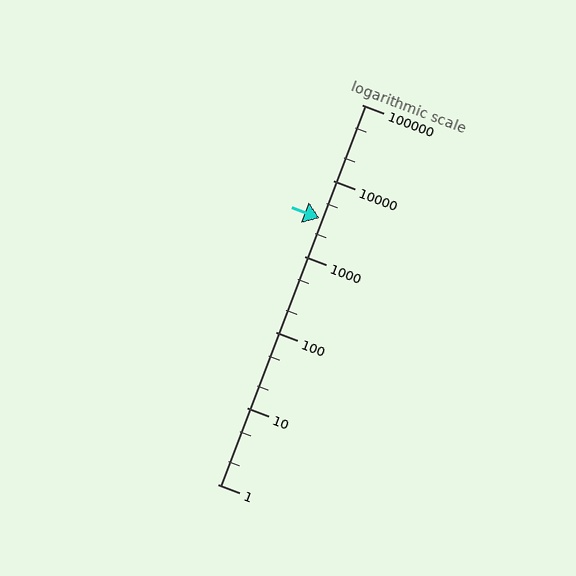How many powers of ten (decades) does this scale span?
The scale spans 5 decades, from 1 to 100000.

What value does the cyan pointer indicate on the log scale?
The pointer indicates approximately 3200.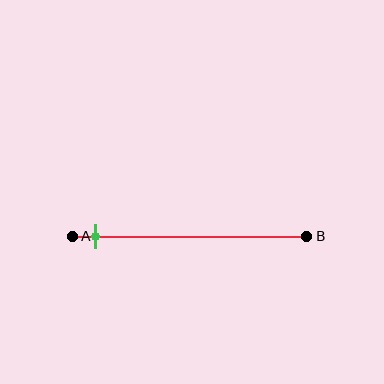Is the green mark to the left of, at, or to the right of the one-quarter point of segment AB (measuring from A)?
The green mark is to the left of the one-quarter point of segment AB.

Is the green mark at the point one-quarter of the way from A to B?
No, the mark is at about 10% from A, not at the 25% one-quarter point.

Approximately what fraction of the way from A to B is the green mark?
The green mark is approximately 10% of the way from A to B.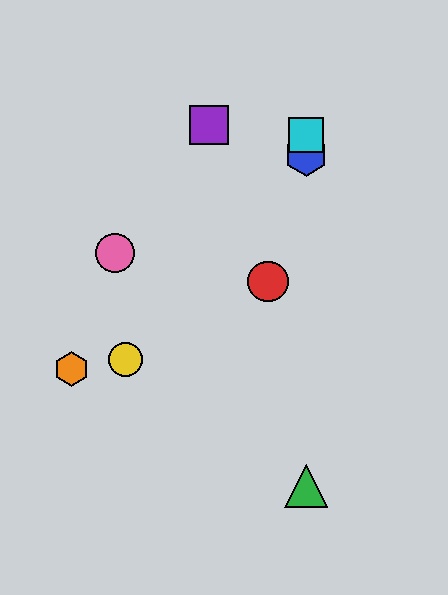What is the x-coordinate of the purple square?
The purple square is at x≈209.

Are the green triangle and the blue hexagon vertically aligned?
Yes, both are at x≈306.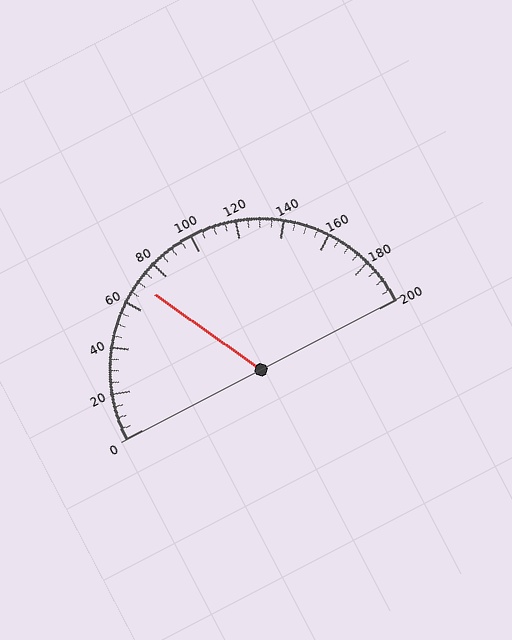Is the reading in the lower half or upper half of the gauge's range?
The reading is in the lower half of the range (0 to 200).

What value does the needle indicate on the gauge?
The needle indicates approximately 70.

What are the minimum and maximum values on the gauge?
The gauge ranges from 0 to 200.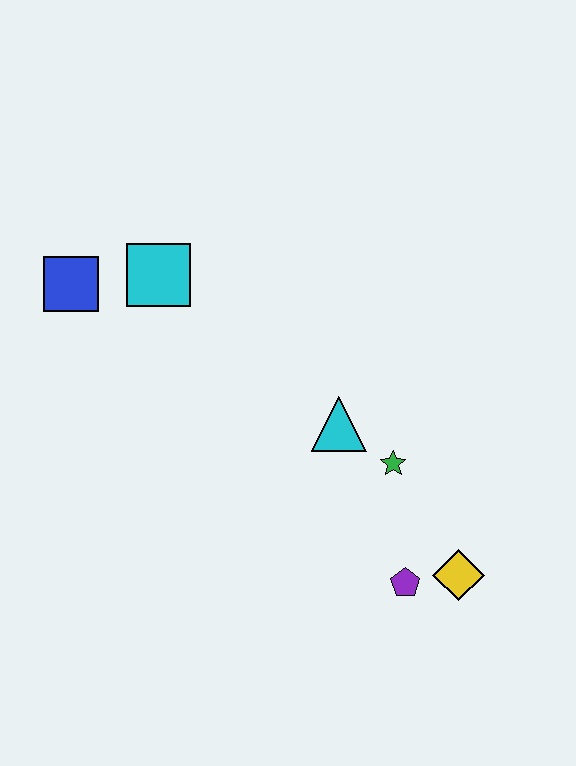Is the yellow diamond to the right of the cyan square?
Yes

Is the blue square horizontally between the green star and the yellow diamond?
No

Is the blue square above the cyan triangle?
Yes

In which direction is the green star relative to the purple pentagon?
The green star is above the purple pentagon.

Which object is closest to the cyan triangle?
The green star is closest to the cyan triangle.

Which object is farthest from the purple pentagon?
The blue square is farthest from the purple pentagon.